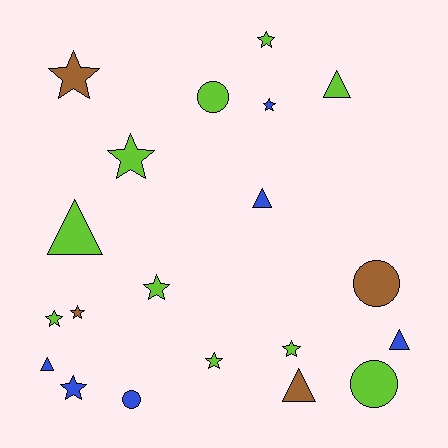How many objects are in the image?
There are 20 objects.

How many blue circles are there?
There is 1 blue circle.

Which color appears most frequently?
Lime, with 10 objects.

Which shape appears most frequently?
Star, with 10 objects.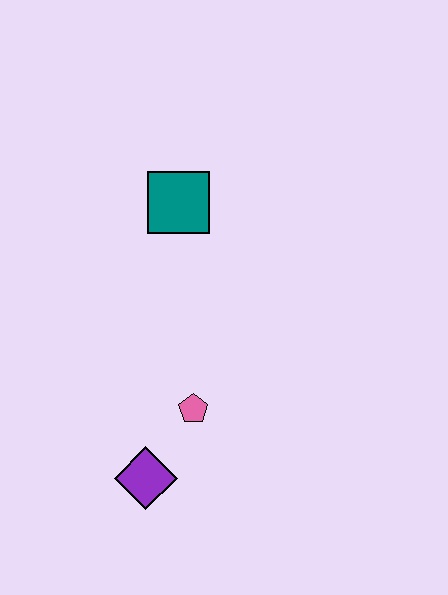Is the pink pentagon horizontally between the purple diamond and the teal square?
No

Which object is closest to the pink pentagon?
The purple diamond is closest to the pink pentagon.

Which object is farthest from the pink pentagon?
The teal square is farthest from the pink pentagon.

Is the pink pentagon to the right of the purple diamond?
Yes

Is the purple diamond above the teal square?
No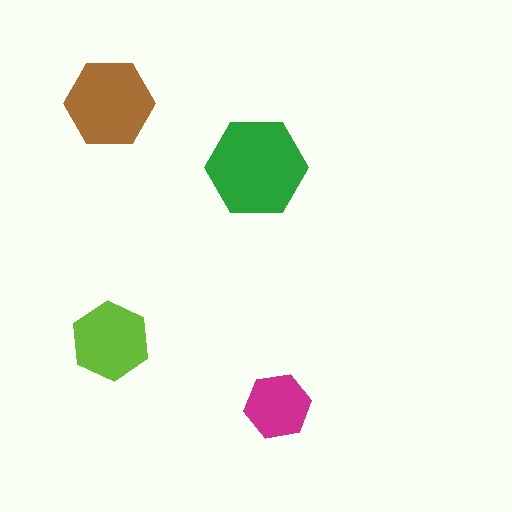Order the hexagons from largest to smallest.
the green one, the brown one, the lime one, the magenta one.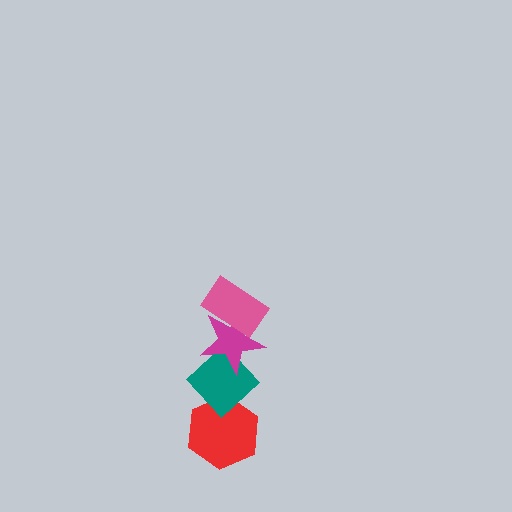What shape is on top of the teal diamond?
The magenta star is on top of the teal diamond.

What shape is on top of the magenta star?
The pink rectangle is on top of the magenta star.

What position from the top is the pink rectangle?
The pink rectangle is 1st from the top.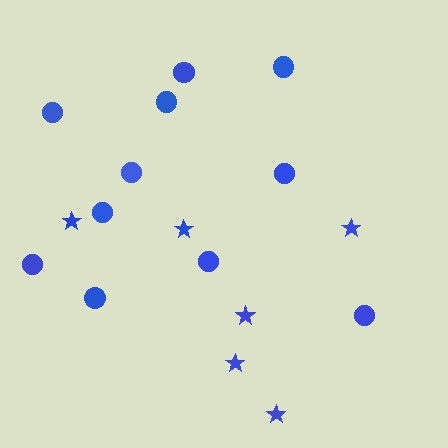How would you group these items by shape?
There are 2 groups: one group of circles (11) and one group of stars (6).